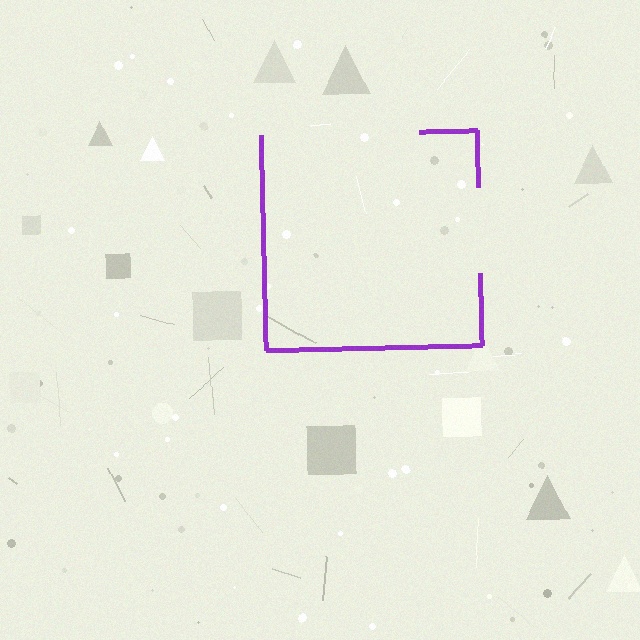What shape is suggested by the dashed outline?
The dashed outline suggests a square.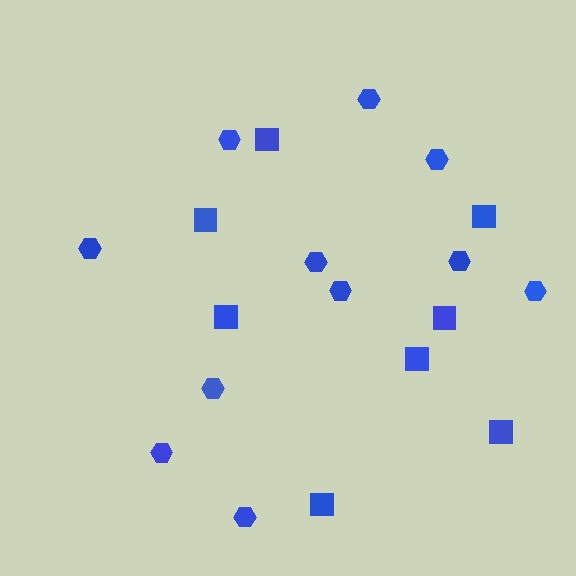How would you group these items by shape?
There are 2 groups: one group of hexagons (11) and one group of squares (8).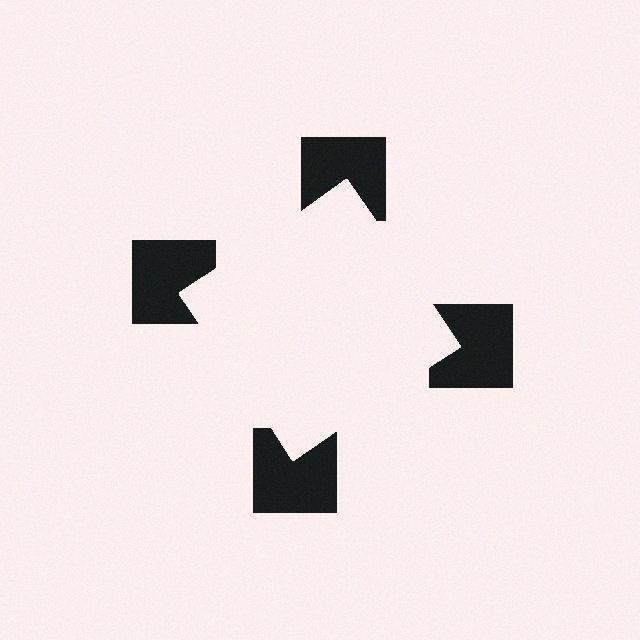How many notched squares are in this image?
There are 4 — one at each vertex of the illusory square.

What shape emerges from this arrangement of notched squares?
An illusory square — its edges are inferred from the aligned wedge cuts in the notched squares, not physically drawn.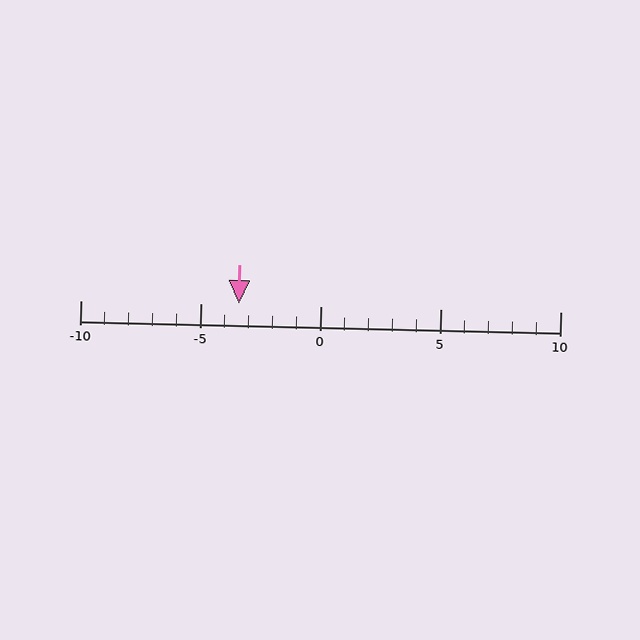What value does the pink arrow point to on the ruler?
The pink arrow points to approximately -3.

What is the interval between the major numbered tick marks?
The major tick marks are spaced 5 units apart.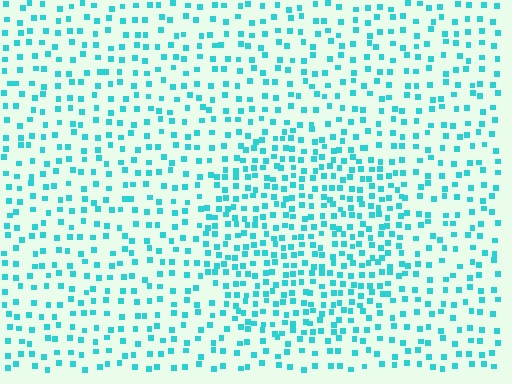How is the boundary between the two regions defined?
The boundary is defined by a change in element density (approximately 1.8x ratio). All elements are the same color, size, and shape.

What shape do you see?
I see a circle.